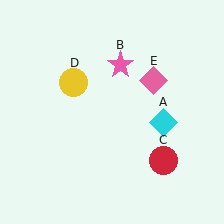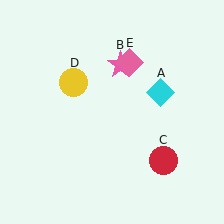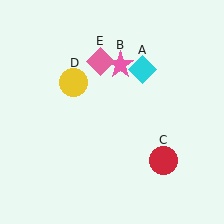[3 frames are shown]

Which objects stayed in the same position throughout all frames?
Pink star (object B) and red circle (object C) and yellow circle (object D) remained stationary.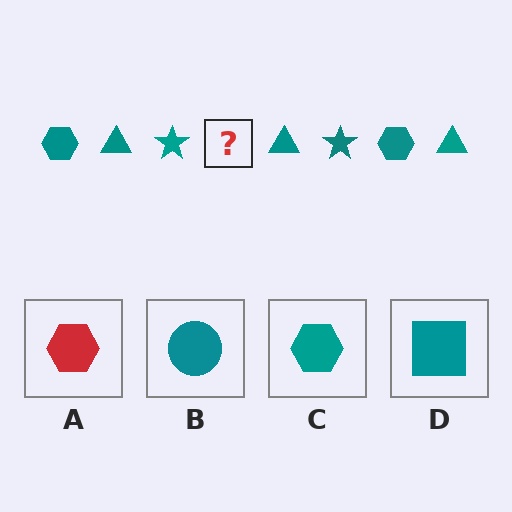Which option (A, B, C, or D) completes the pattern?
C.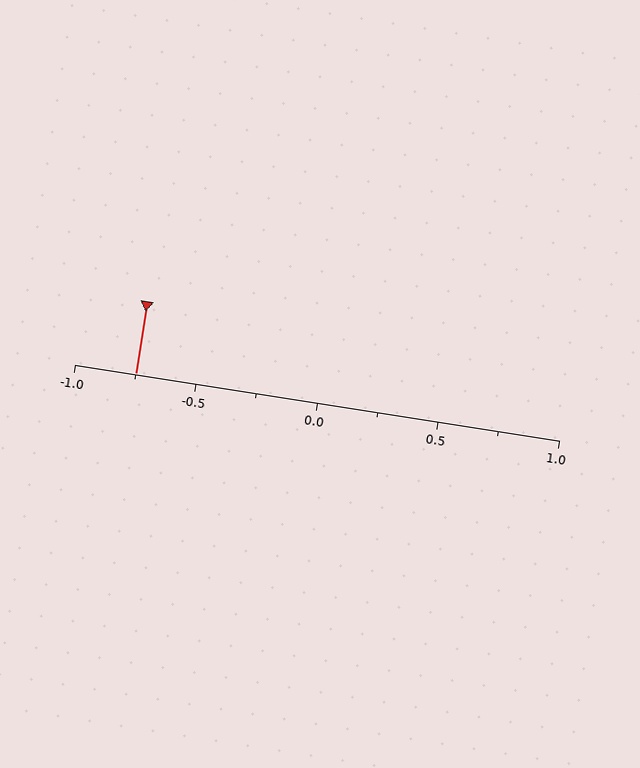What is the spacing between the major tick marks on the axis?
The major ticks are spaced 0.5 apart.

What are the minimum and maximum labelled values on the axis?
The axis runs from -1.0 to 1.0.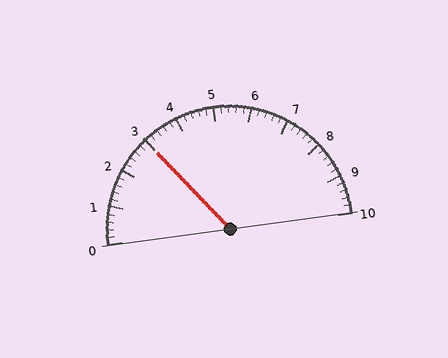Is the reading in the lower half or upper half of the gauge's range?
The reading is in the lower half of the range (0 to 10).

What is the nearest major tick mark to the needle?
The nearest major tick mark is 3.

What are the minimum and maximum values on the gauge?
The gauge ranges from 0 to 10.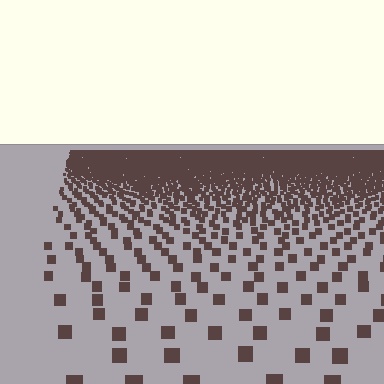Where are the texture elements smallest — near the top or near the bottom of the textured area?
Near the top.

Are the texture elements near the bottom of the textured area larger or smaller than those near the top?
Larger. Near the bottom, elements are closer to the viewer and appear at a bigger on-screen size.